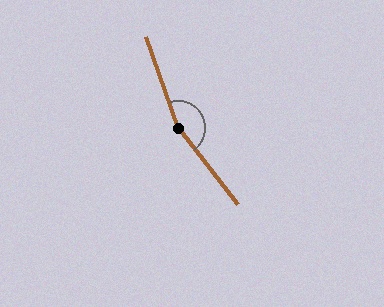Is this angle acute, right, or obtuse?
It is obtuse.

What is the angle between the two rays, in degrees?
Approximately 162 degrees.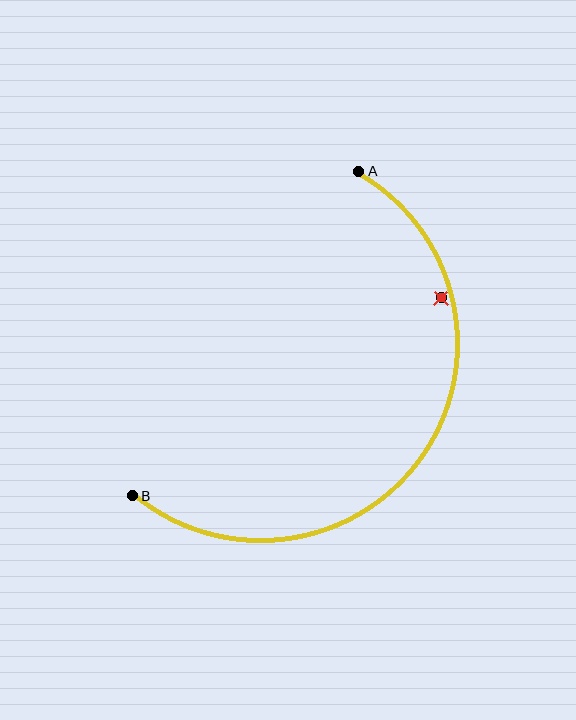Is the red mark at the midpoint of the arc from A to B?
No — the red mark does not lie on the arc at all. It sits slightly inside the curve.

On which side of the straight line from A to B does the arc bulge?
The arc bulges below and to the right of the straight line connecting A and B.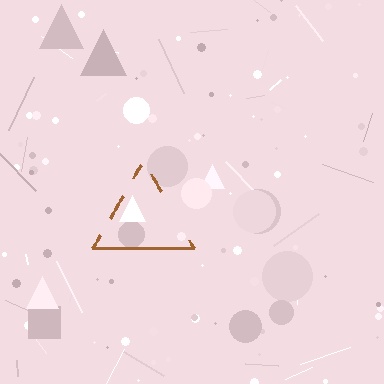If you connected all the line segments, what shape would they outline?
They would outline a triangle.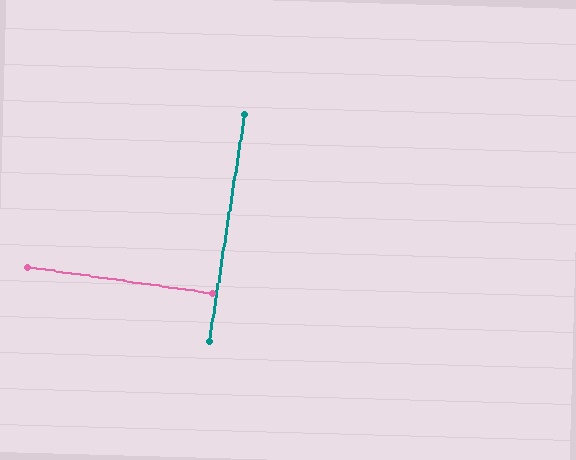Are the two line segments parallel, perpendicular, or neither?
Perpendicular — they meet at approximately 89°.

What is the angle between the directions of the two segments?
Approximately 89 degrees.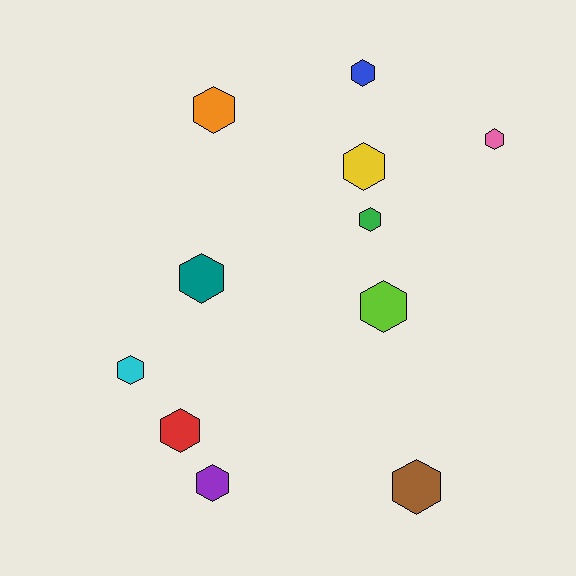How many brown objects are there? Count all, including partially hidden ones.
There is 1 brown object.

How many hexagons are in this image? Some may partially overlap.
There are 11 hexagons.